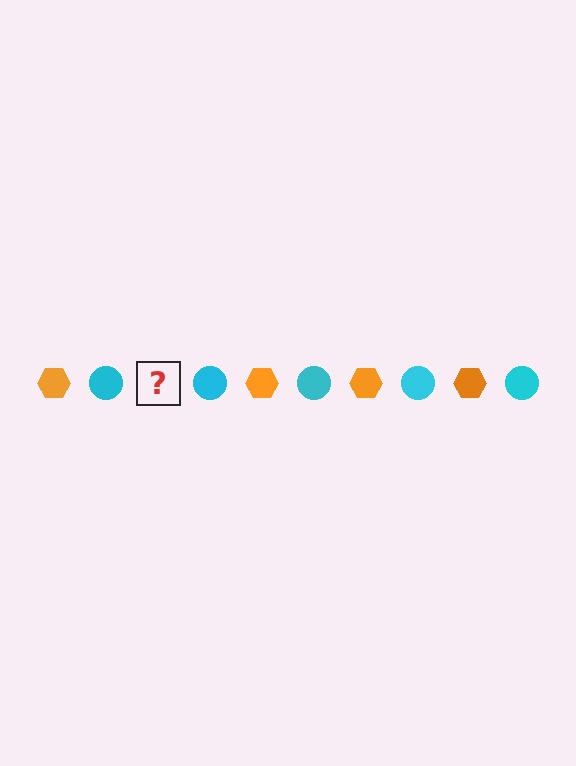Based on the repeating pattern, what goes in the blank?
The blank should be an orange hexagon.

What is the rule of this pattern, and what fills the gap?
The rule is that the pattern alternates between orange hexagon and cyan circle. The gap should be filled with an orange hexagon.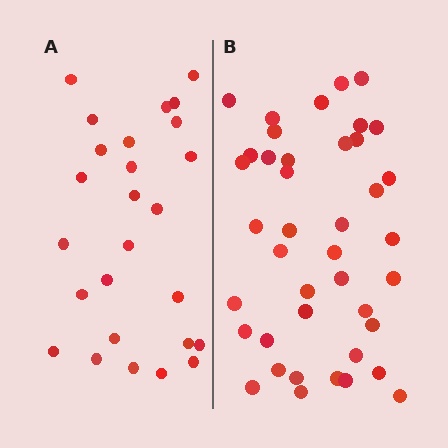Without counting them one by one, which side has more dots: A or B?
Region B (the right region) has more dots.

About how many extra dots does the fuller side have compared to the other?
Region B has approximately 15 more dots than region A.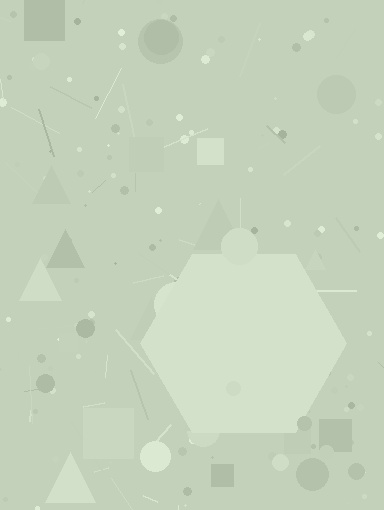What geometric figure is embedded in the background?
A hexagon is embedded in the background.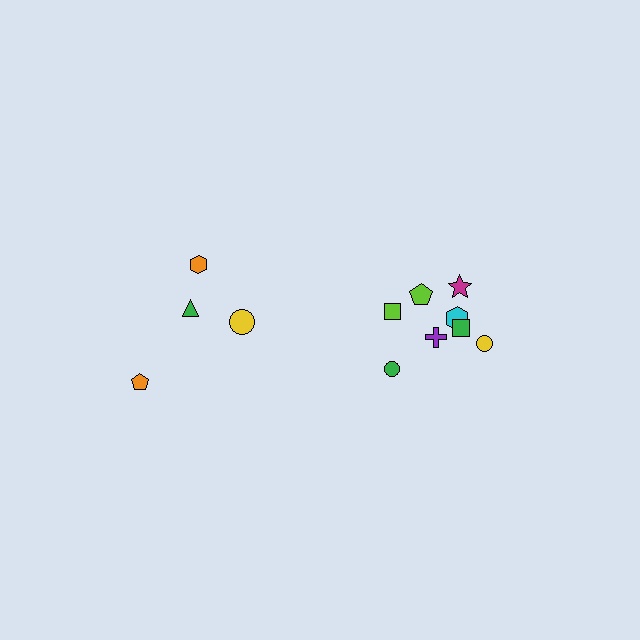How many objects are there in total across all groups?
There are 12 objects.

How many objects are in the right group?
There are 8 objects.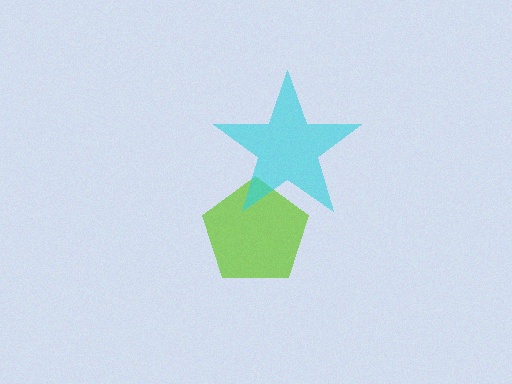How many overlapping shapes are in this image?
There are 2 overlapping shapes in the image.